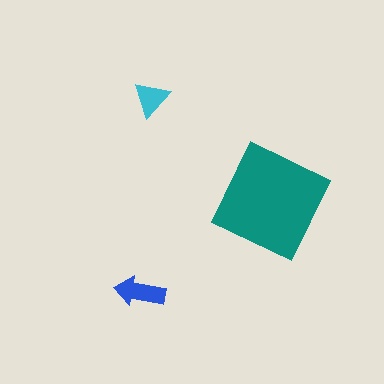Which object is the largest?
The teal square.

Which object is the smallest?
The cyan triangle.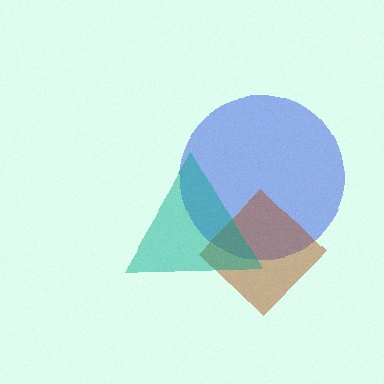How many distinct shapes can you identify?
There are 3 distinct shapes: a blue circle, a brown diamond, a teal triangle.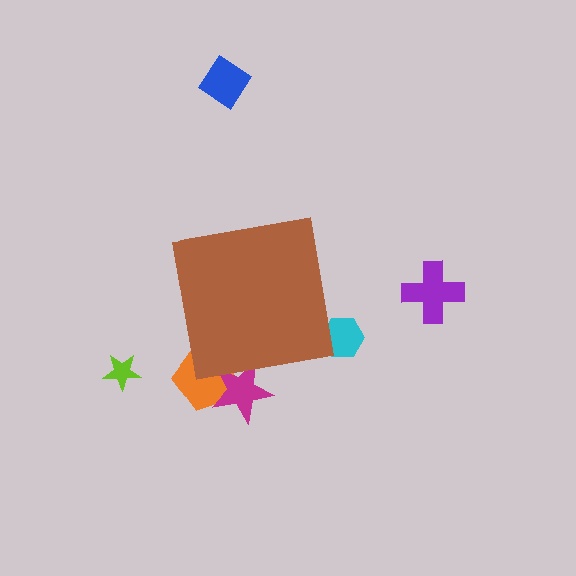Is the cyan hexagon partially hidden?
Yes, the cyan hexagon is partially hidden behind the brown square.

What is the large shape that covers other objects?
A brown square.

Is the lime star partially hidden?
No, the lime star is fully visible.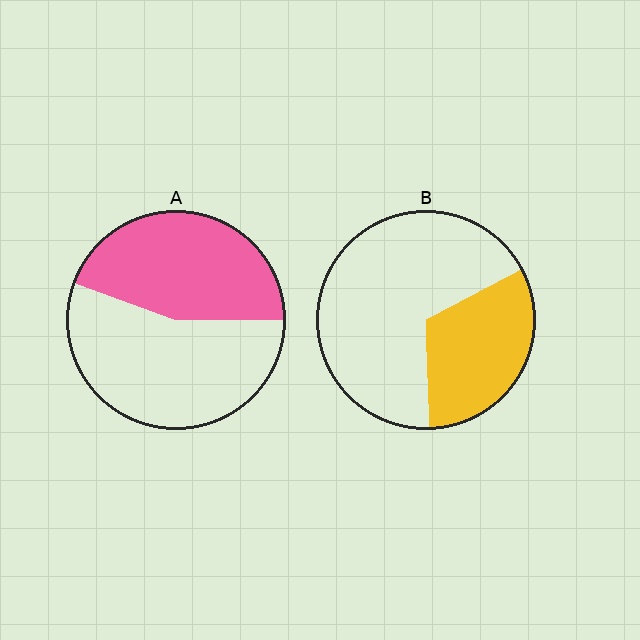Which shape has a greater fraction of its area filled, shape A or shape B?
Shape A.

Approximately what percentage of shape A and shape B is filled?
A is approximately 45% and B is approximately 30%.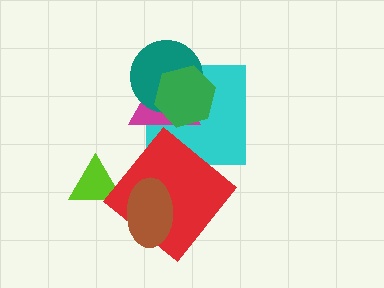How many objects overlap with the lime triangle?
0 objects overlap with the lime triangle.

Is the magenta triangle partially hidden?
Yes, it is partially covered by another shape.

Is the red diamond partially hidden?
Yes, it is partially covered by another shape.